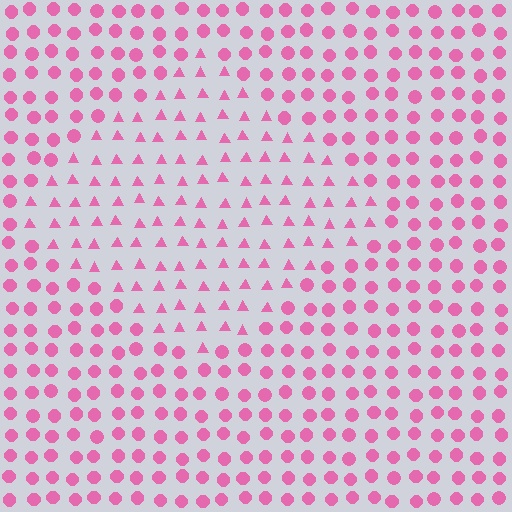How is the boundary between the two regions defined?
The boundary is defined by a change in element shape: triangles inside vs. circles outside. All elements share the same color and spacing.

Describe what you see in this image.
The image is filled with small pink elements arranged in a uniform grid. A diamond-shaped region contains triangles, while the surrounding area contains circles. The boundary is defined purely by the change in element shape.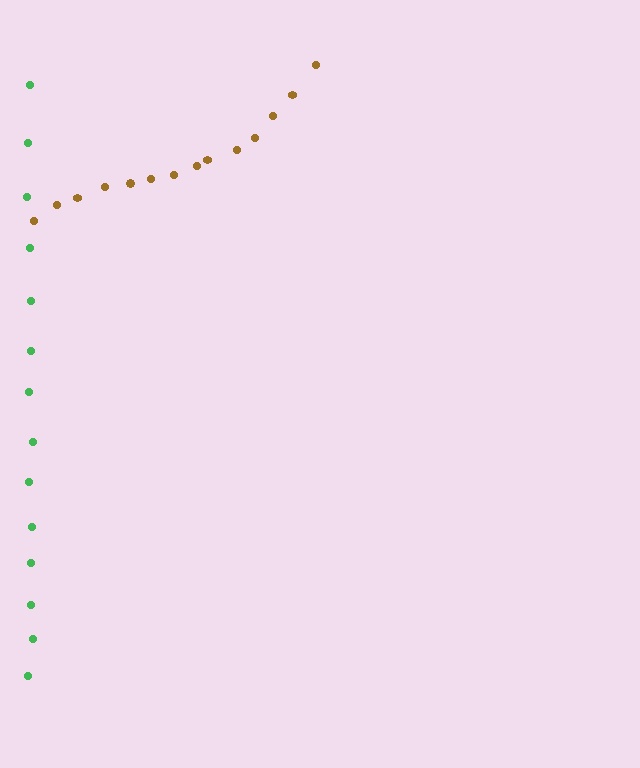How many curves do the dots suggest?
There are 2 distinct paths.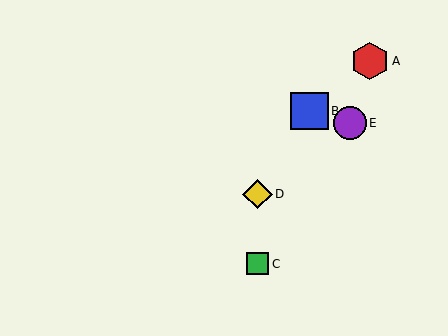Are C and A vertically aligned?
No, C is at x≈257 and A is at x≈370.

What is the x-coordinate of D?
Object D is at x≈257.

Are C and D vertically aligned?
Yes, both are at x≈257.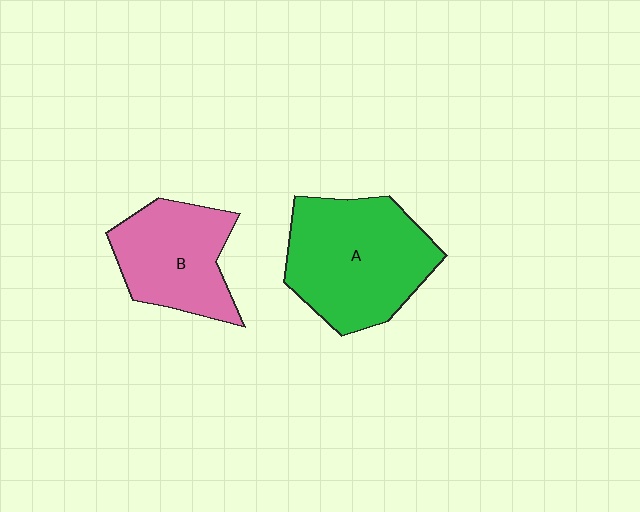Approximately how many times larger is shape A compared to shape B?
Approximately 1.4 times.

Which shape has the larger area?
Shape A (green).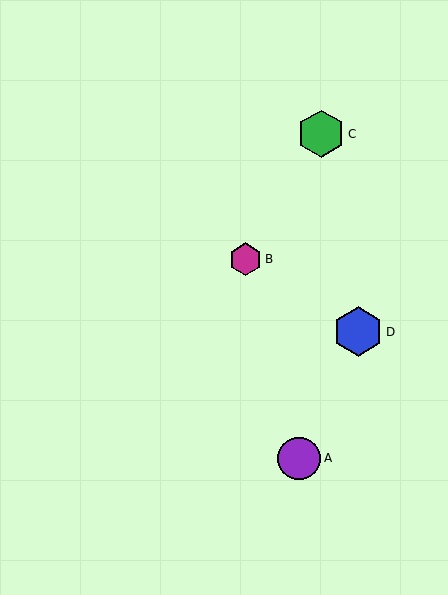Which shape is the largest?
The blue hexagon (labeled D) is the largest.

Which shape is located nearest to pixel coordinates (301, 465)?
The purple circle (labeled A) at (299, 458) is nearest to that location.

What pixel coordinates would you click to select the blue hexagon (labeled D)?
Click at (358, 332) to select the blue hexagon D.